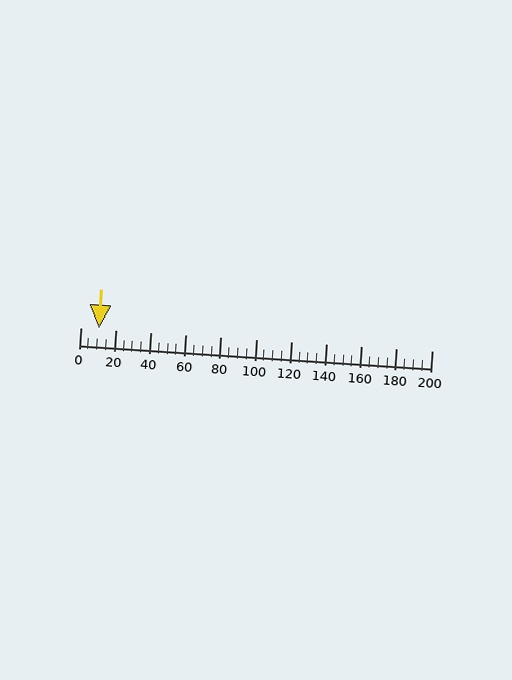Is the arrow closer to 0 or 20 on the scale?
The arrow is closer to 20.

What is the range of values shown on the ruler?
The ruler shows values from 0 to 200.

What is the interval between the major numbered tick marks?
The major tick marks are spaced 20 units apart.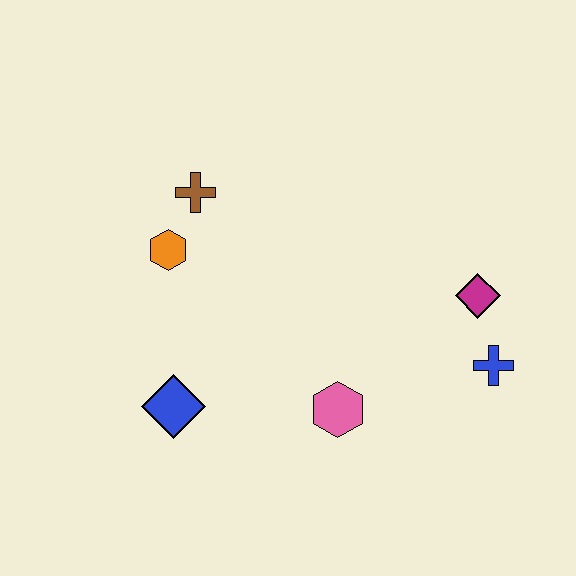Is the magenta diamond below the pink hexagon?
No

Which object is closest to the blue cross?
The magenta diamond is closest to the blue cross.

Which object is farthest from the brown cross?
The blue cross is farthest from the brown cross.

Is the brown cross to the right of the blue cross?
No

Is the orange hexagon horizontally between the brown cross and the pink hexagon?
No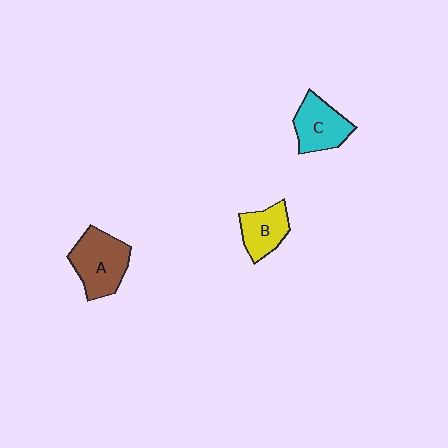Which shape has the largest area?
Shape A (brown).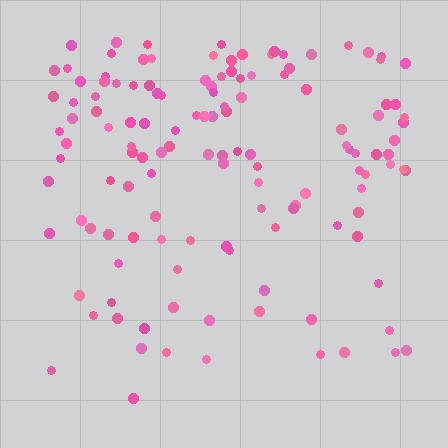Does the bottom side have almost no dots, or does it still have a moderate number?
Still a moderate number, just noticeably fewer than the top.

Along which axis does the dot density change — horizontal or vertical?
Vertical.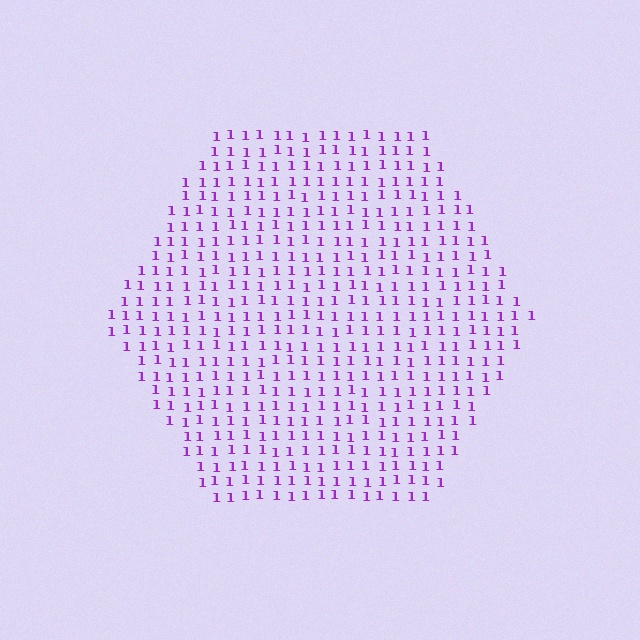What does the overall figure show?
The overall figure shows a hexagon.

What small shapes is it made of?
It is made of small digit 1's.